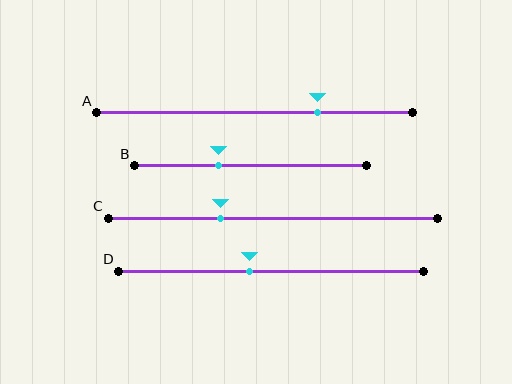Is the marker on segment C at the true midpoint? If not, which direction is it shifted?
No, the marker on segment C is shifted to the left by about 16% of the segment length.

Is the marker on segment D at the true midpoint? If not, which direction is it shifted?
No, the marker on segment D is shifted to the left by about 7% of the segment length.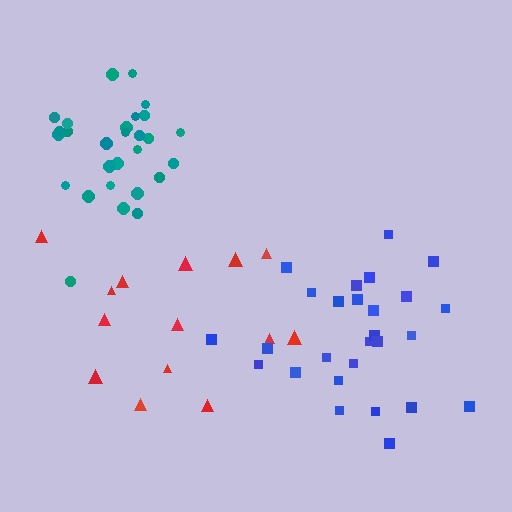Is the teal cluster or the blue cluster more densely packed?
Teal.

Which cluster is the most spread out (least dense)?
Red.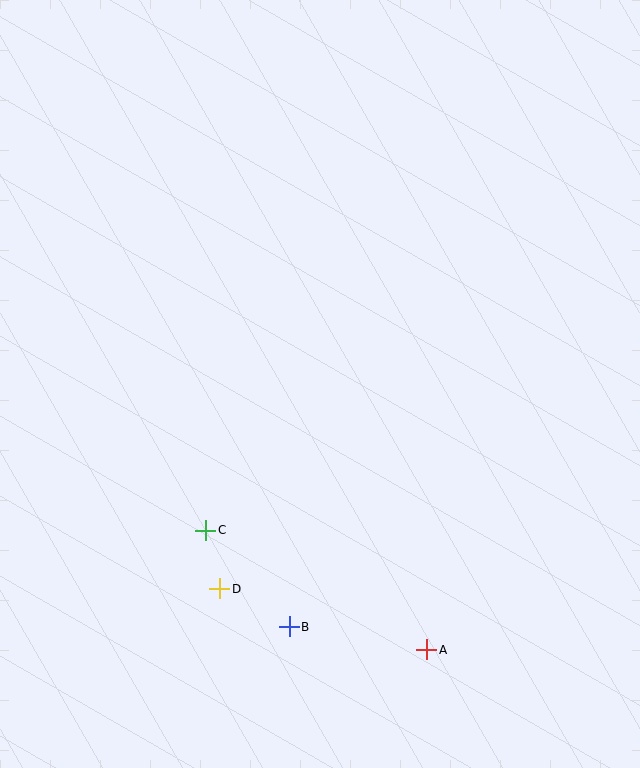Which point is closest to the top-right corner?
Point A is closest to the top-right corner.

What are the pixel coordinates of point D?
Point D is at (220, 589).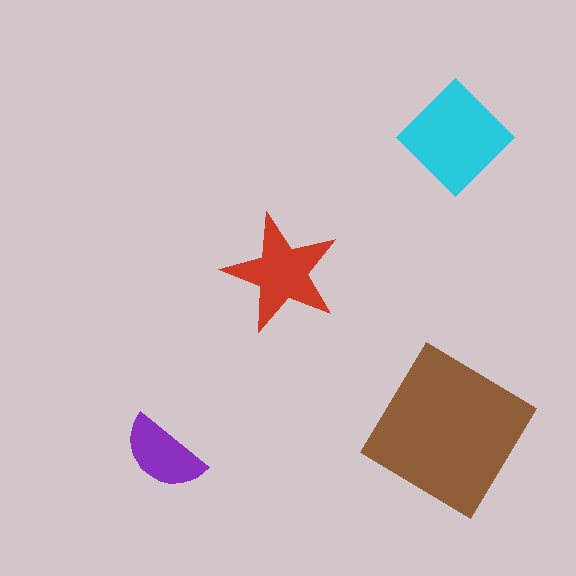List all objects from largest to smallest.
The brown diamond, the cyan diamond, the red star, the purple semicircle.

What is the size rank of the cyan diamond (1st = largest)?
2nd.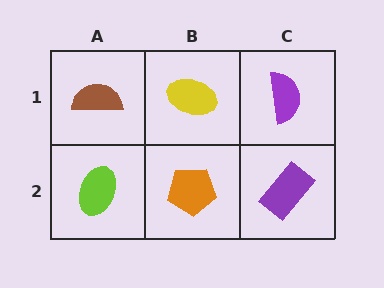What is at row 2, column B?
An orange pentagon.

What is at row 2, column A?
A lime ellipse.